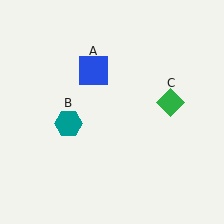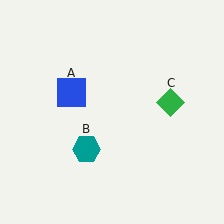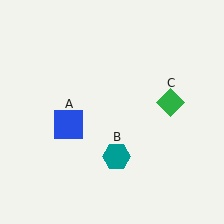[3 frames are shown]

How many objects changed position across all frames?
2 objects changed position: blue square (object A), teal hexagon (object B).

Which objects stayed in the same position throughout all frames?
Green diamond (object C) remained stationary.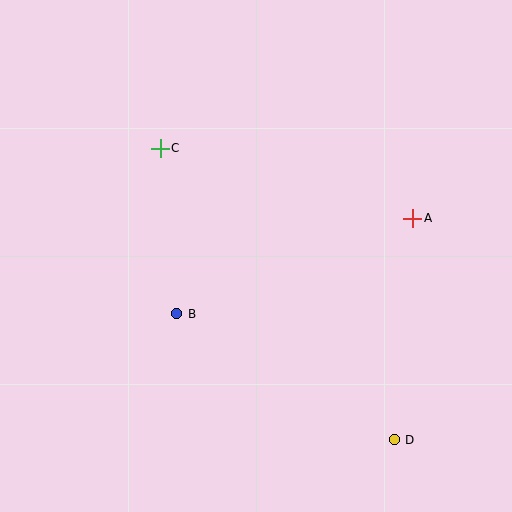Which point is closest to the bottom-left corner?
Point B is closest to the bottom-left corner.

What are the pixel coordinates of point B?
Point B is at (177, 314).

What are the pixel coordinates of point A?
Point A is at (413, 218).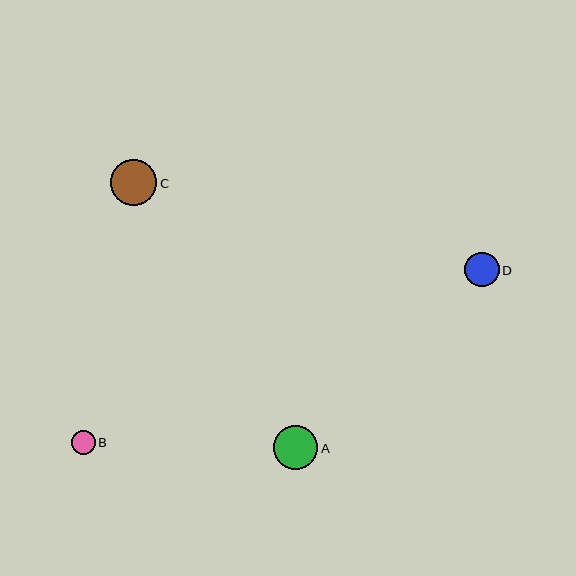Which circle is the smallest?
Circle B is the smallest with a size of approximately 24 pixels.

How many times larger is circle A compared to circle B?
Circle A is approximately 1.9 times the size of circle B.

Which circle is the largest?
Circle C is the largest with a size of approximately 46 pixels.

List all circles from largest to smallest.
From largest to smallest: C, A, D, B.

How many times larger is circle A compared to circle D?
Circle A is approximately 1.3 times the size of circle D.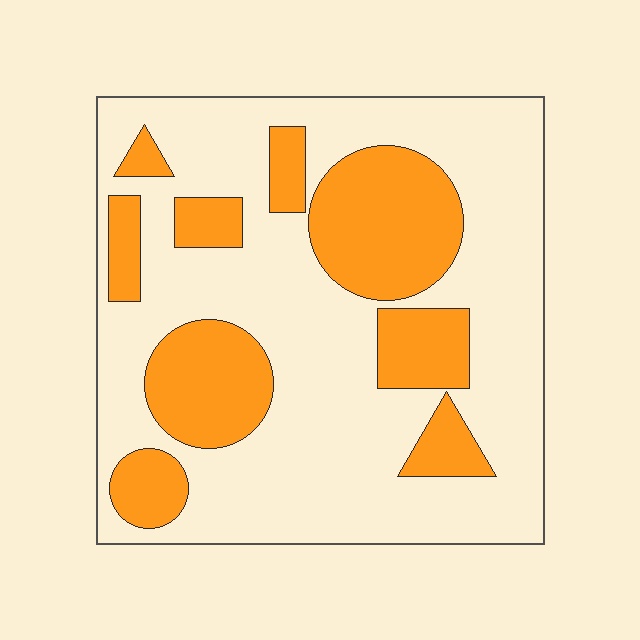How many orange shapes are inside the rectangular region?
9.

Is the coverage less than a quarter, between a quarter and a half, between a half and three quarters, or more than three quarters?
Between a quarter and a half.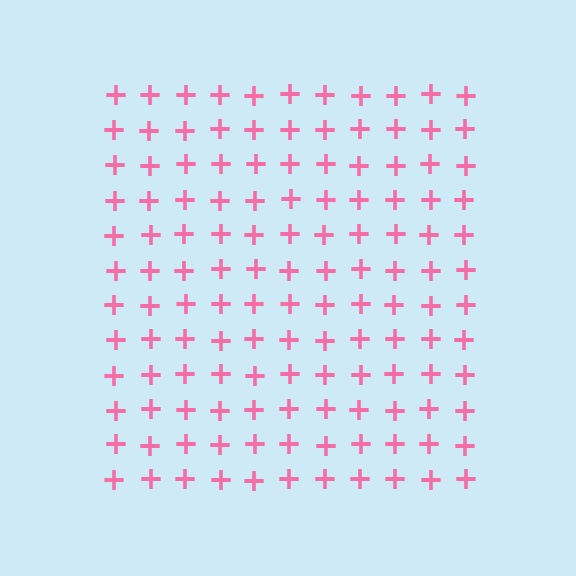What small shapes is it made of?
It is made of small plus signs.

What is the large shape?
The large shape is a square.